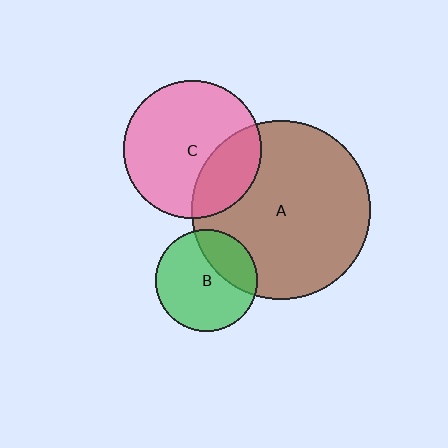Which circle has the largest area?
Circle A (brown).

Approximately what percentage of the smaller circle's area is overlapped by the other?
Approximately 30%.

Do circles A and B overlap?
Yes.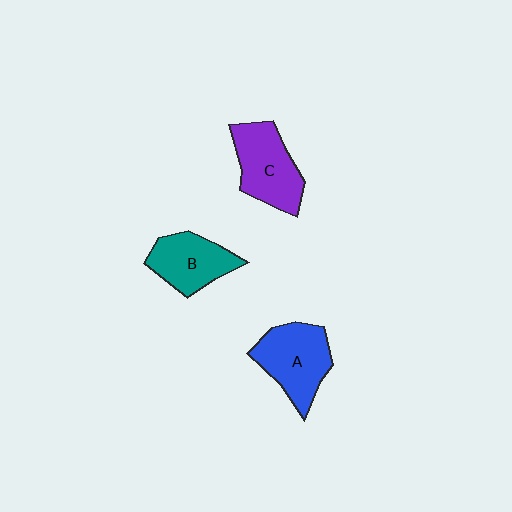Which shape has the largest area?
Shape A (blue).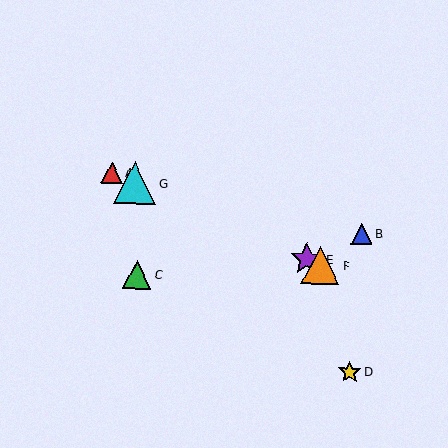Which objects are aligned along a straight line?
Objects A, E, F, G are aligned along a straight line.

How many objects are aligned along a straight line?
4 objects (A, E, F, G) are aligned along a straight line.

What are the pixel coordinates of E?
Object E is at (307, 259).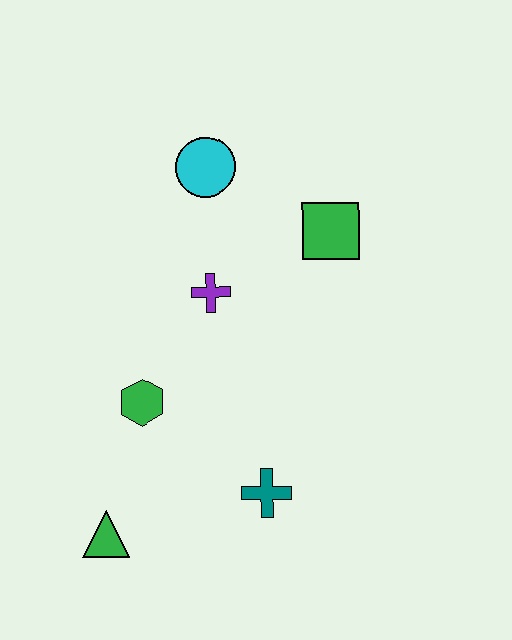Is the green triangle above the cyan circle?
No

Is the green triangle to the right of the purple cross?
No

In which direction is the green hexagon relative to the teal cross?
The green hexagon is to the left of the teal cross.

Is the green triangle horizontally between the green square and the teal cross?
No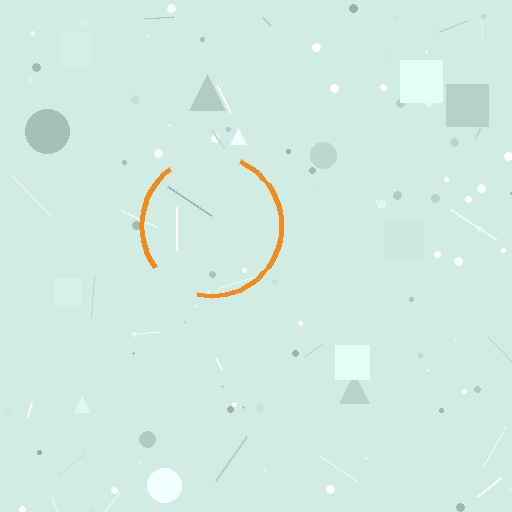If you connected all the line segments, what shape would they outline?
They would outline a circle.